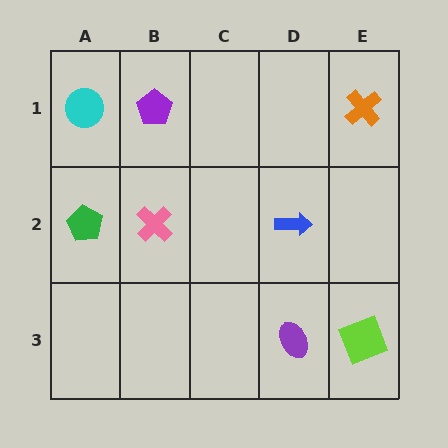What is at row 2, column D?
A blue arrow.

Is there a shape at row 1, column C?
No, that cell is empty.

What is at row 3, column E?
A lime square.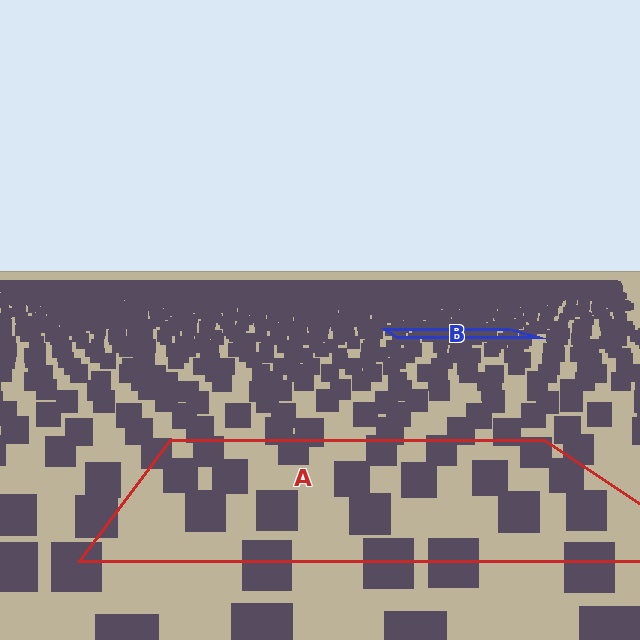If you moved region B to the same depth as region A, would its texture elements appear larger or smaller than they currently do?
They would appear larger. At a closer depth, the same texture elements are projected at a bigger on-screen size.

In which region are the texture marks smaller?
The texture marks are smaller in region B, because it is farther away.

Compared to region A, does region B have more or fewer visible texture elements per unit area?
Region B has more texture elements per unit area — they are packed more densely because it is farther away.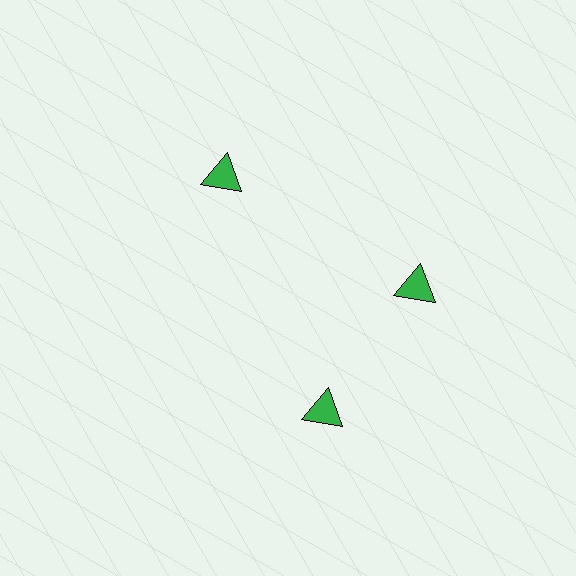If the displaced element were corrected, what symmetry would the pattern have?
It would have 3-fold rotational symmetry — the pattern would map onto itself every 120 degrees.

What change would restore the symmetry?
The symmetry would be restored by rotating it back into even spacing with its neighbors so that all 3 triangles sit at equal angles and equal distance from the center.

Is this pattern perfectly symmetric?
No. The 3 green triangles are arranged in a ring, but one element near the 7 o'clock position is rotated out of alignment along the ring, breaking the 3-fold rotational symmetry.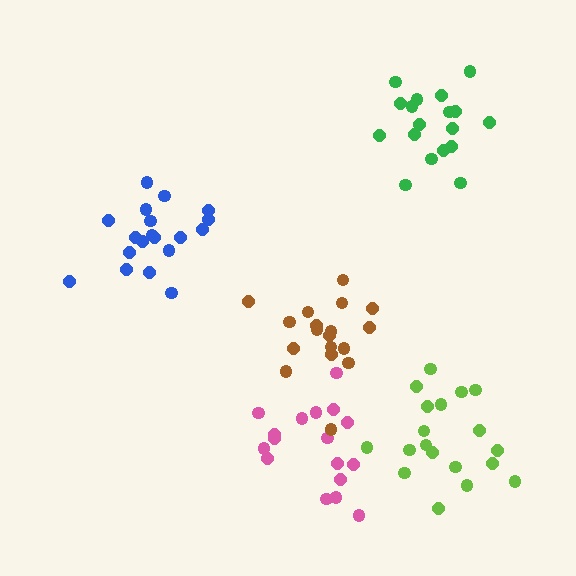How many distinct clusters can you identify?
There are 5 distinct clusters.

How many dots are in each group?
Group 1: 19 dots, Group 2: 18 dots, Group 3: 19 dots, Group 4: 17 dots, Group 5: 18 dots (91 total).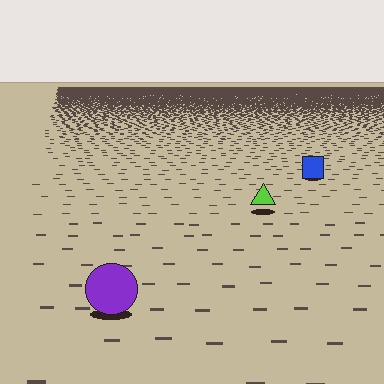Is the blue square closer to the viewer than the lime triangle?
No. The lime triangle is closer — you can tell from the texture gradient: the ground texture is coarser near it.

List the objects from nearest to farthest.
From nearest to farthest: the purple circle, the lime triangle, the blue square.